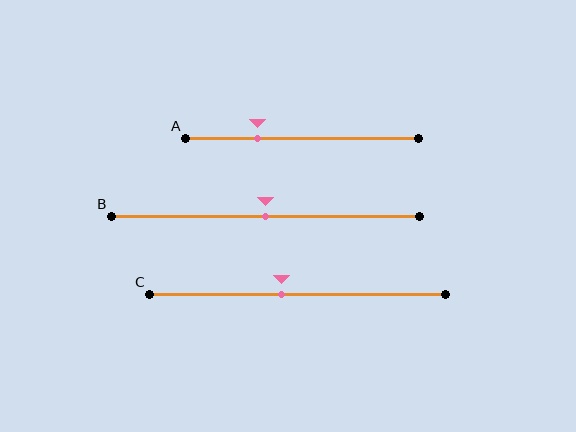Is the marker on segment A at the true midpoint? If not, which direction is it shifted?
No, the marker on segment A is shifted to the left by about 19% of the segment length.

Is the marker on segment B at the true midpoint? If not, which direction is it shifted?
Yes, the marker on segment B is at the true midpoint.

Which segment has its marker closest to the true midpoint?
Segment B has its marker closest to the true midpoint.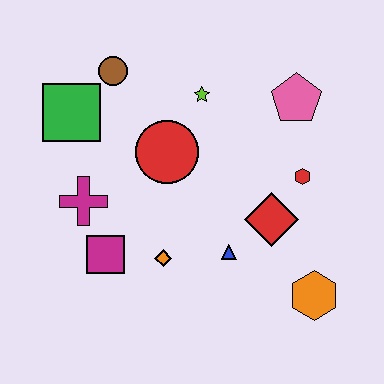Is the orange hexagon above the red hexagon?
No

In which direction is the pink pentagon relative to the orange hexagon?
The pink pentagon is above the orange hexagon.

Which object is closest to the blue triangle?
The red diamond is closest to the blue triangle.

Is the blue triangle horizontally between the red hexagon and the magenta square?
Yes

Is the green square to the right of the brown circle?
No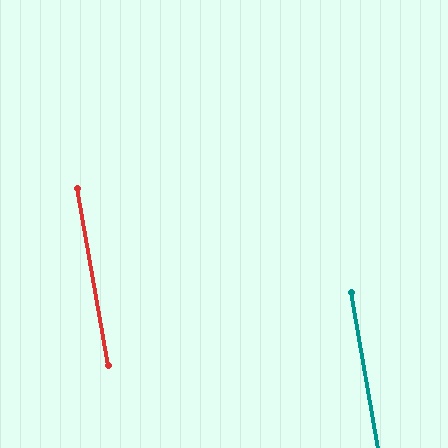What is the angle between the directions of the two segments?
Approximately 0 degrees.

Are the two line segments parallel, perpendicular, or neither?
Parallel — their directions differ by only 0.4°.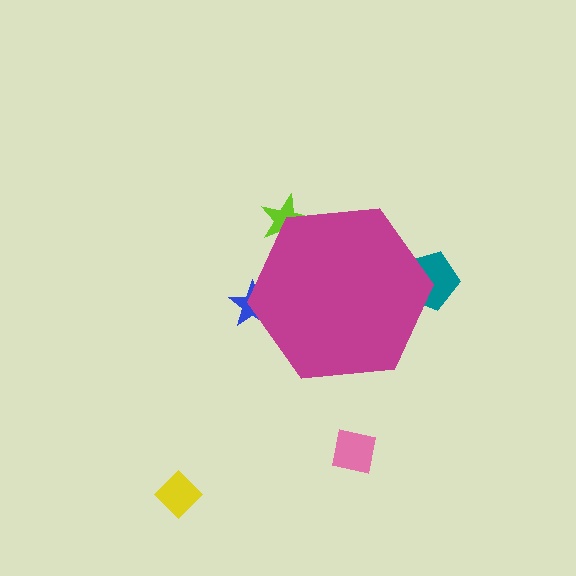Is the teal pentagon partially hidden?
Yes, the teal pentagon is partially hidden behind the magenta hexagon.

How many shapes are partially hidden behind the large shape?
3 shapes are partially hidden.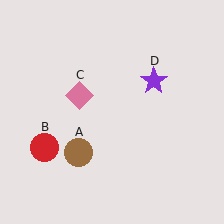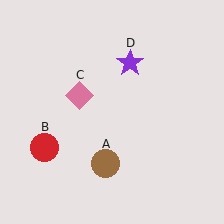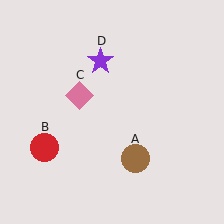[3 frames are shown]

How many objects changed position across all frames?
2 objects changed position: brown circle (object A), purple star (object D).